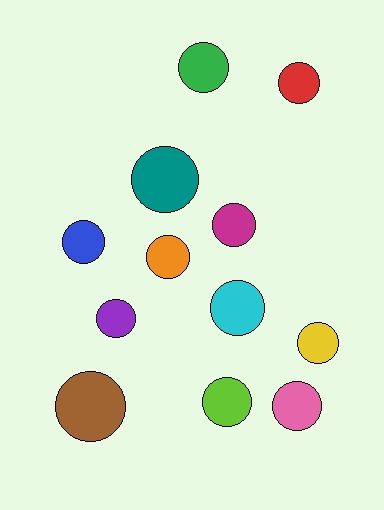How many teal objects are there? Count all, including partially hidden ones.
There is 1 teal object.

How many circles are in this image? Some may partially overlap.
There are 12 circles.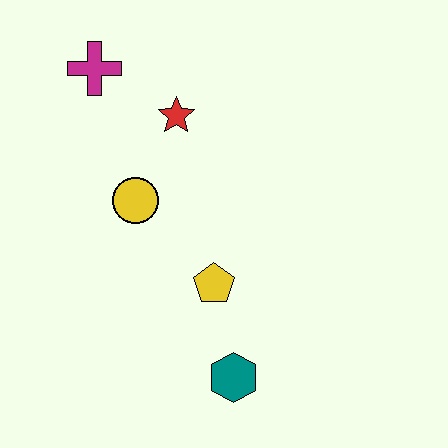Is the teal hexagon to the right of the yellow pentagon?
Yes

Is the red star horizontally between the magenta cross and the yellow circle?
No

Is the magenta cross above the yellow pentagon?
Yes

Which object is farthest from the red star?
The teal hexagon is farthest from the red star.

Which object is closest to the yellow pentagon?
The teal hexagon is closest to the yellow pentagon.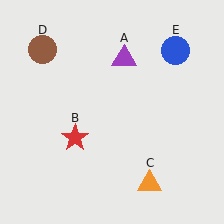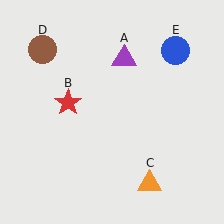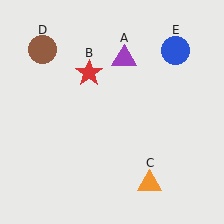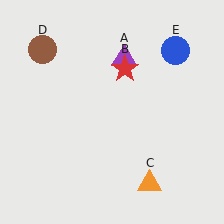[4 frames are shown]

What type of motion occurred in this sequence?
The red star (object B) rotated clockwise around the center of the scene.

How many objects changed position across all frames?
1 object changed position: red star (object B).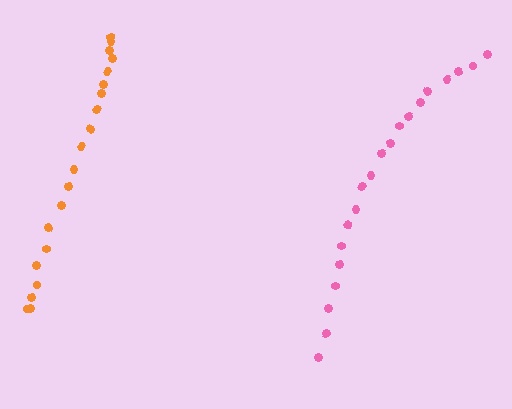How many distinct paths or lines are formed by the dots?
There are 2 distinct paths.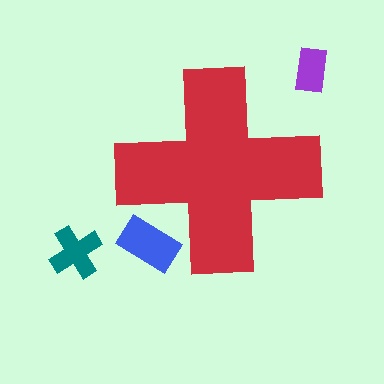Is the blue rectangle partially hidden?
Yes, the blue rectangle is partially hidden behind the red cross.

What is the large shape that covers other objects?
A red cross.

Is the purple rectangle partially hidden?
No, the purple rectangle is fully visible.